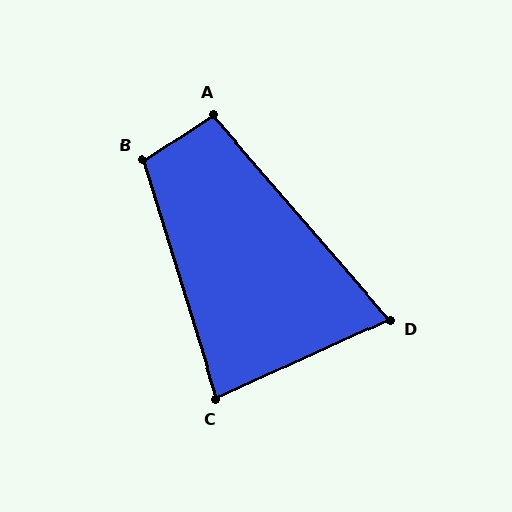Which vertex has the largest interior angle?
B, at approximately 106 degrees.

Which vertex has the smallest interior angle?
D, at approximately 74 degrees.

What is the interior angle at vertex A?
Approximately 97 degrees (obtuse).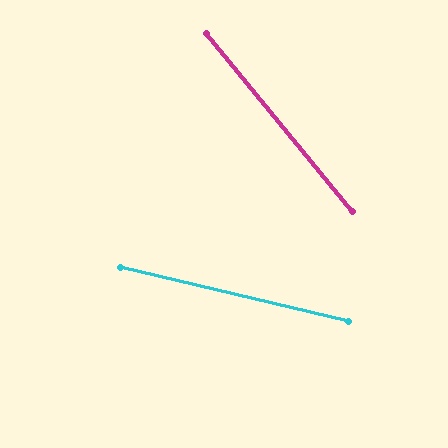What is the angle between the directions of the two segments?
Approximately 37 degrees.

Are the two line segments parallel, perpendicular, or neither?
Neither parallel nor perpendicular — they differ by about 37°.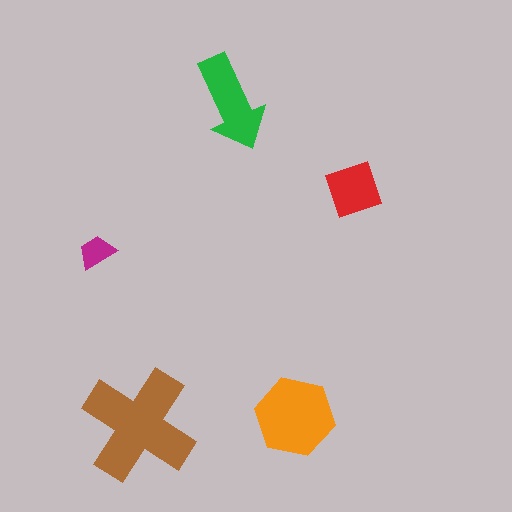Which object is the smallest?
The magenta trapezoid.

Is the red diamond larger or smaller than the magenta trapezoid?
Larger.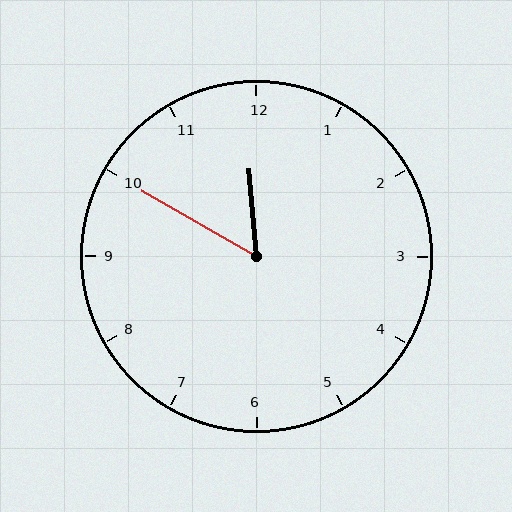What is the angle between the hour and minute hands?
Approximately 55 degrees.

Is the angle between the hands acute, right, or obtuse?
It is acute.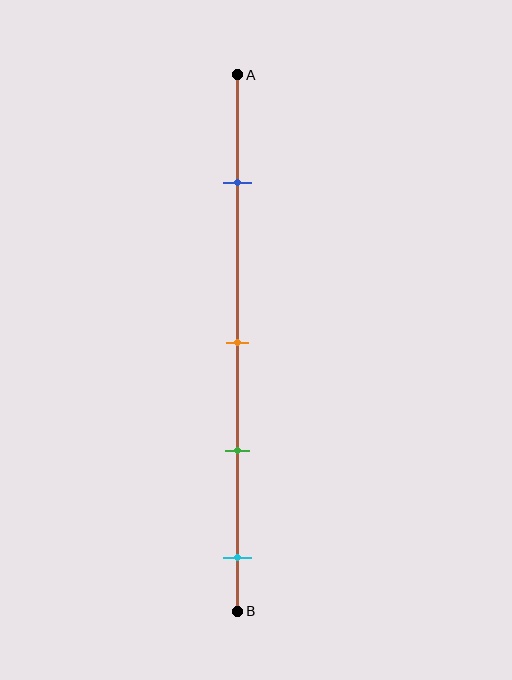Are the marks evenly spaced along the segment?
No, the marks are not evenly spaced.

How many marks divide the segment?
There are 4 marks dividing the segment.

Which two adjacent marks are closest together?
The orange and green marks are the closest adjacent pair.